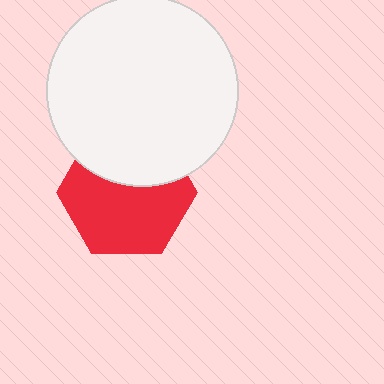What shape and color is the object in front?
The object in front is a white circle.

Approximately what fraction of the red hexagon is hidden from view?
Roughly 36% of the red hexagon is hidden behind the white circle.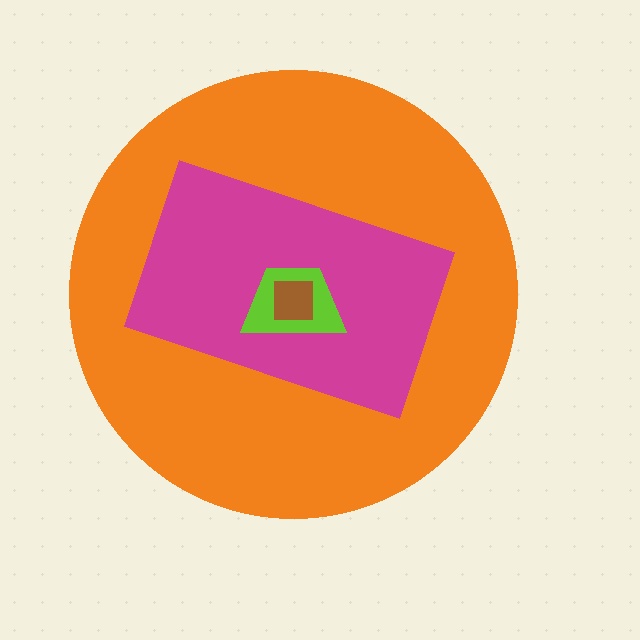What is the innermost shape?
The brown square.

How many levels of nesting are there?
4.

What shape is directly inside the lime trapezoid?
The brown square.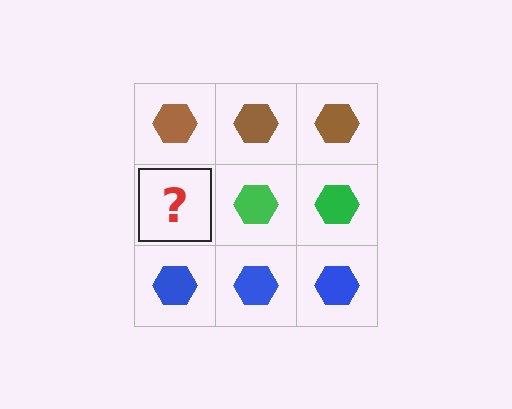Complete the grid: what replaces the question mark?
The question mark should be replaced with a green hexagon.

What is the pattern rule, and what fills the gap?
The rule is that each row has a consistent color. The gap should be filled with a green hexagon.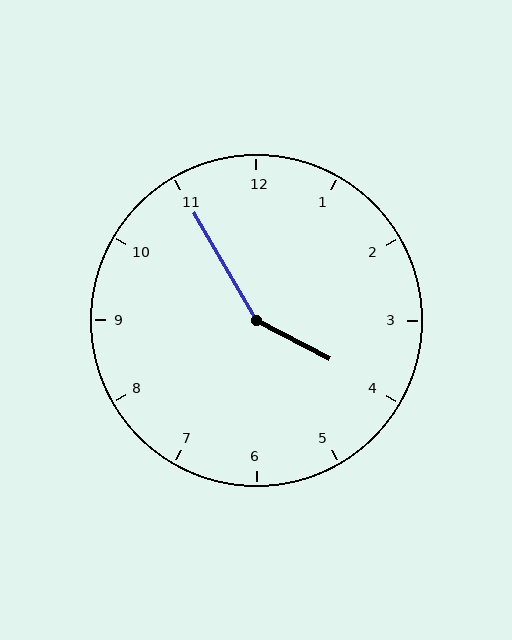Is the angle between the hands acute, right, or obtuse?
It is obtuse.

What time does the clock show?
3:55.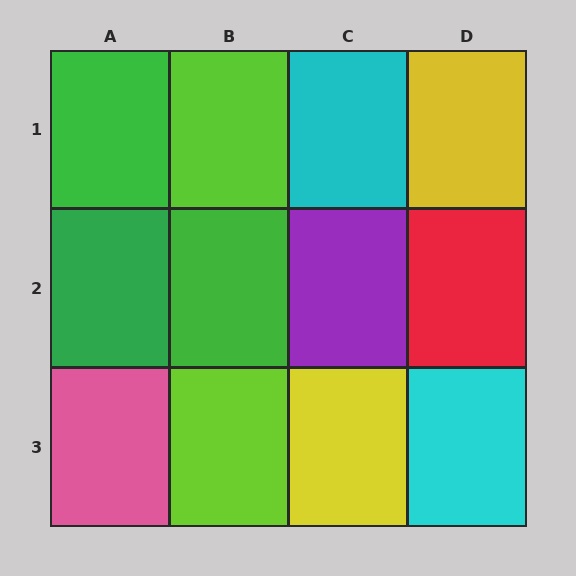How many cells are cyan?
2 cells are cyan.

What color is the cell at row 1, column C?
Cyan.